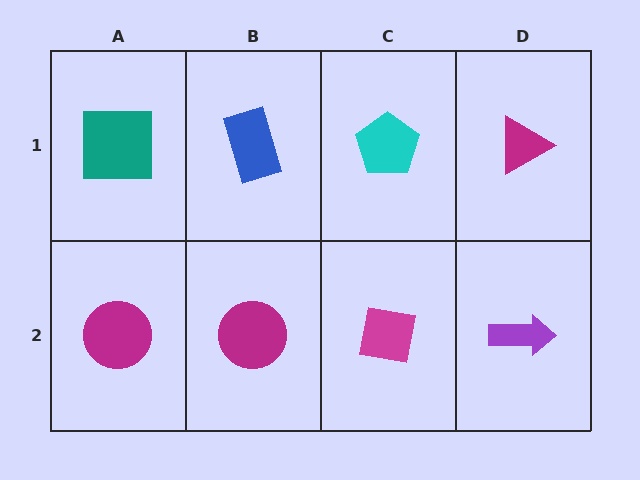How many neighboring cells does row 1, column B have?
3.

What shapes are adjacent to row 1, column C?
A magenta square (row 2, column C), a blue rectangle (row 1, column B), a magenta triangle (row 1, column D).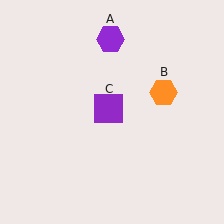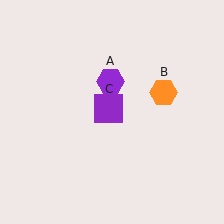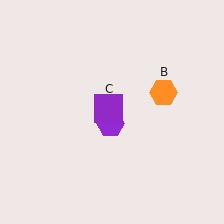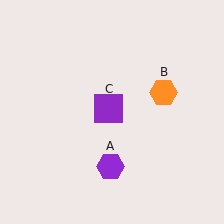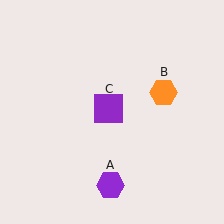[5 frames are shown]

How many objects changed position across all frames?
1 object changed position: purple hexagon (object A).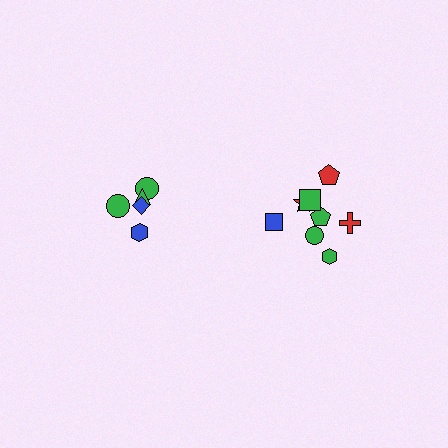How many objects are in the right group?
There are 8 objects.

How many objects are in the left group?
There are 5 objects.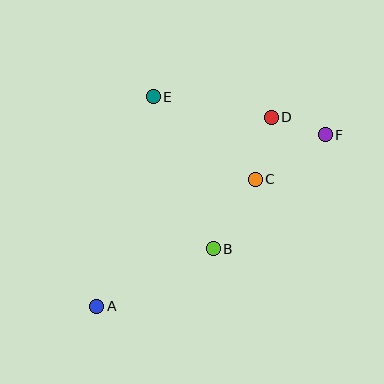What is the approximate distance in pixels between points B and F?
The distance between B and F is approximately 160 pixels.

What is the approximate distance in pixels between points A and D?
The distance between A and D is approximately 257 pixels.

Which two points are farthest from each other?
Points A and F are farthest from each other.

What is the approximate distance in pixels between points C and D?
The distance between C and D is approximately 64 pixels.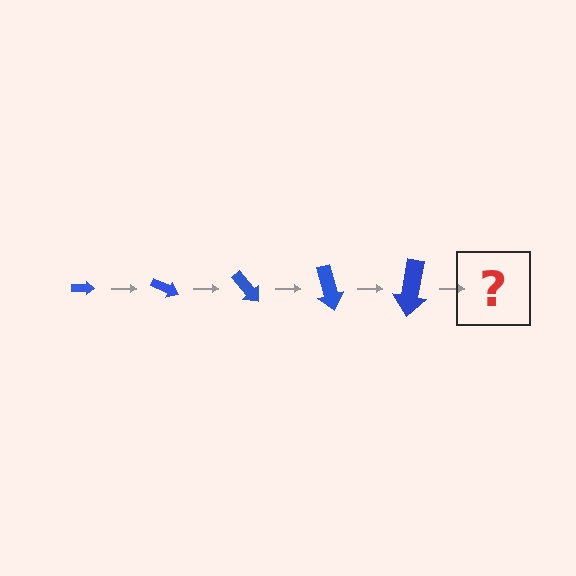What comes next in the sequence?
The next element should be an arrow, larger than the previous one and rotated 125 degrees from the start.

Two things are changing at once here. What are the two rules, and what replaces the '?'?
The two rules are that the arrow grows larger each step and it rotates 25 degrees each step. The '?' should be an arrow, larger than the previous one and rotated 125 degrees from the start.